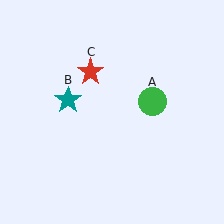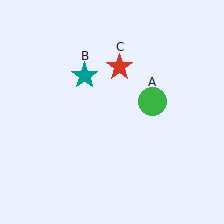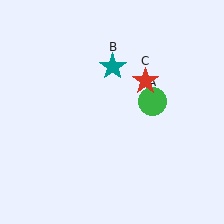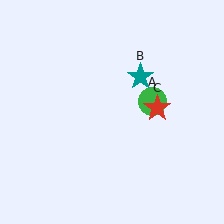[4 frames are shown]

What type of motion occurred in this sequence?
The teal star (object B), red star (object C) rotated clockwise around the center of the scene.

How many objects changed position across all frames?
2 objects changed position: teal star (object B), red star (object C).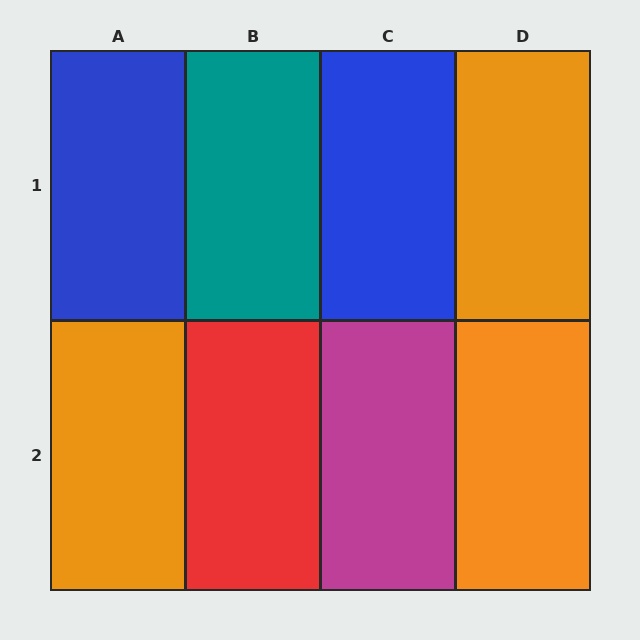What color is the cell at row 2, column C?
Magenta.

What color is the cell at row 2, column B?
Red.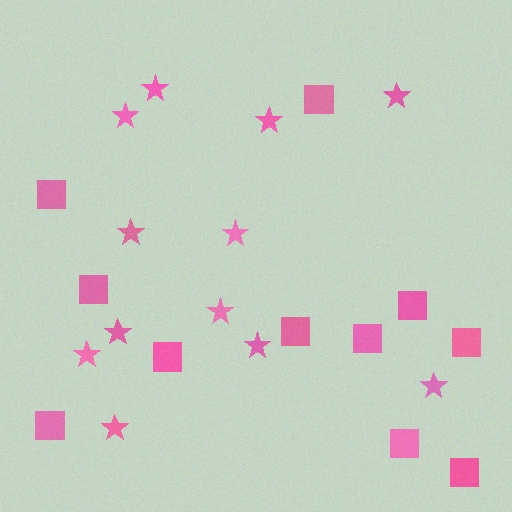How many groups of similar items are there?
There are 2 groups: one group of squares (11) and one group of stars (12).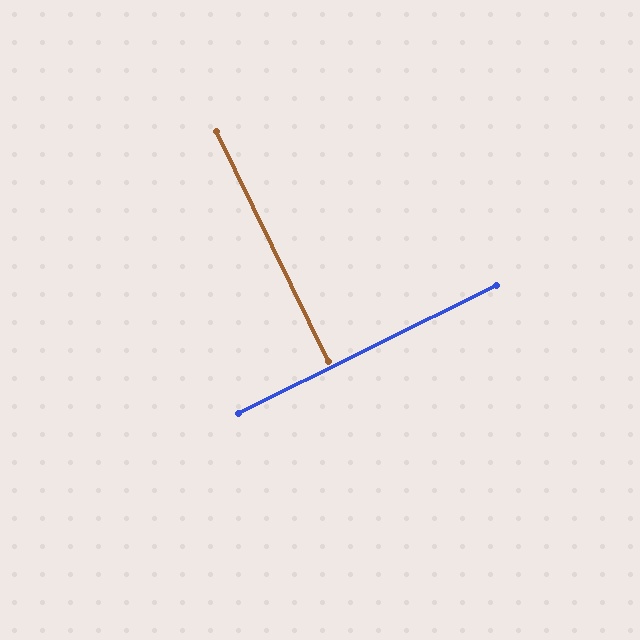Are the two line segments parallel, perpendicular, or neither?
Perpendicular — they meet at approximately 90°.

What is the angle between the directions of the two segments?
Approximately 90 degrees.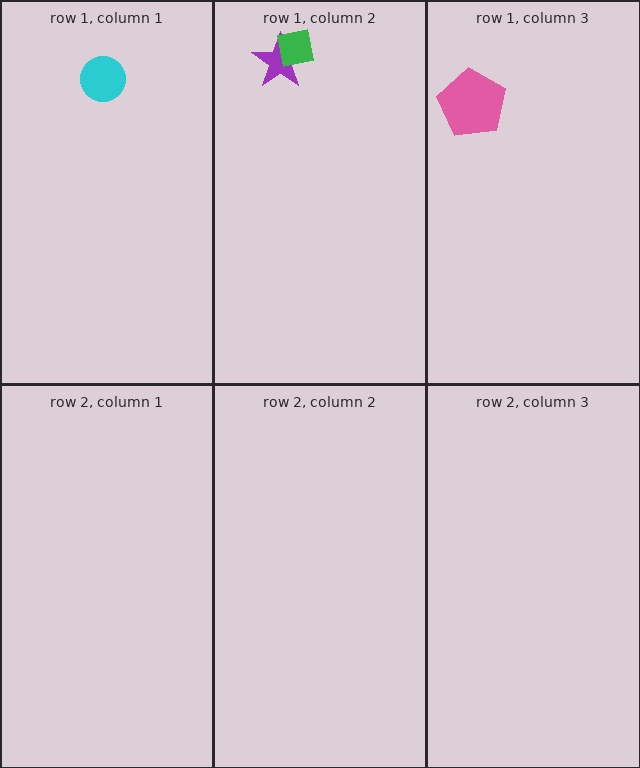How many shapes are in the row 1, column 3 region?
1.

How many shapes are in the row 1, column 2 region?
2.